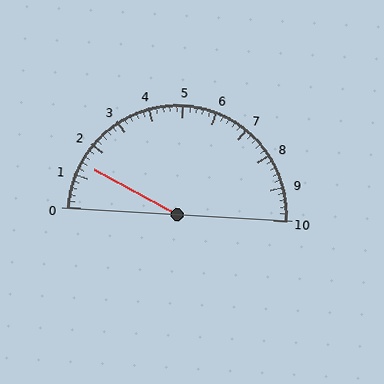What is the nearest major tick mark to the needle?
The nearest major tick mark is 1.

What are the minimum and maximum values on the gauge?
The gauge ranges from 0 to 10.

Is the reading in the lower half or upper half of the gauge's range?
The reading is in the lower half of the range (0 to 10).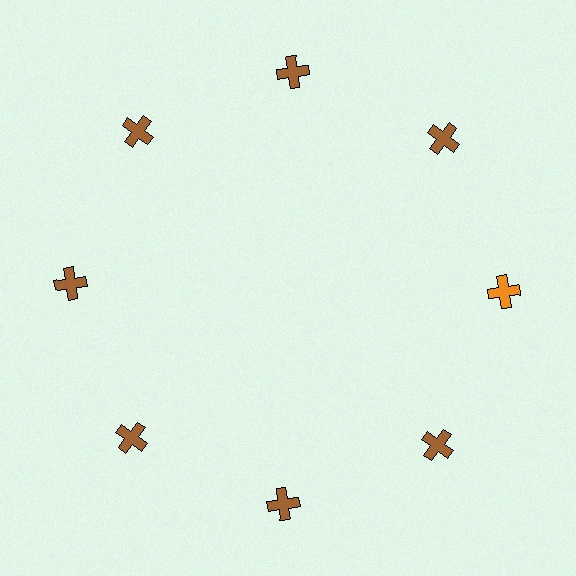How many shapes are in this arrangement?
There are 8 shapes arranged in a ring pattern.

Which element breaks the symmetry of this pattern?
The orange cross at roughly the 3 o'clock position breaks the symmetry. All other shapes are brown crosses.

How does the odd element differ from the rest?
It has a different color: orange instead of brown.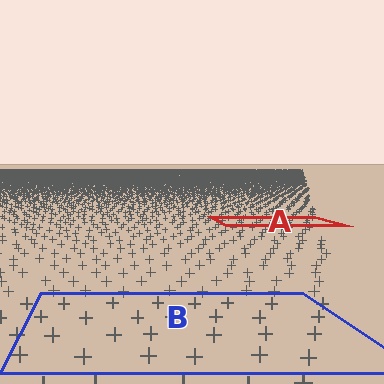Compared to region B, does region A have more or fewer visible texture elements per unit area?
Region A has more texture elements per unit area — they are packed more densely because it is farther away.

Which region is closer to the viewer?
Region B is closer. The texture elements there are larger and more spread out.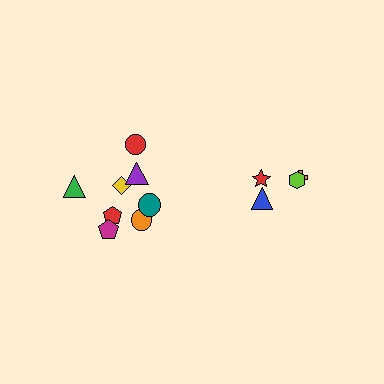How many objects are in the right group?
There are 4 objects.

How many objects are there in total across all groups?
There are 12 objects.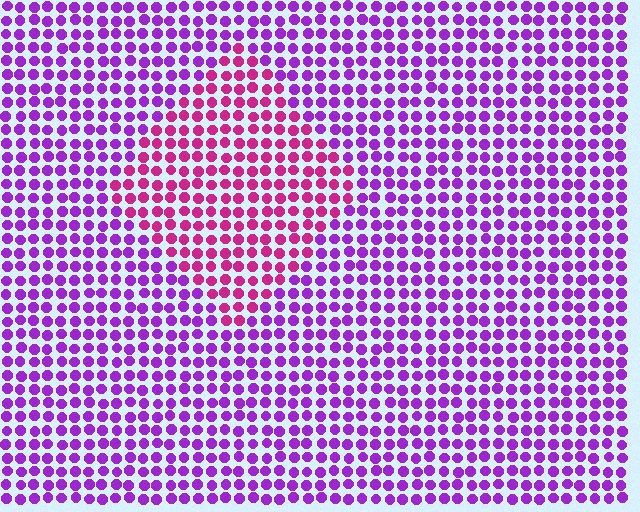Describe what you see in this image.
The image is filled with small purple elements in a uniform arrangement. A diamond-shaped region is visible where the elements are tinted to a slightly different hue, forming a subtle color boundary.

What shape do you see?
I see a diamond.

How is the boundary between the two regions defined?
The boundary is defined purely by a slight shift in hue (about 40 degrees). Spacing, size, and orientation are identical on both sides.